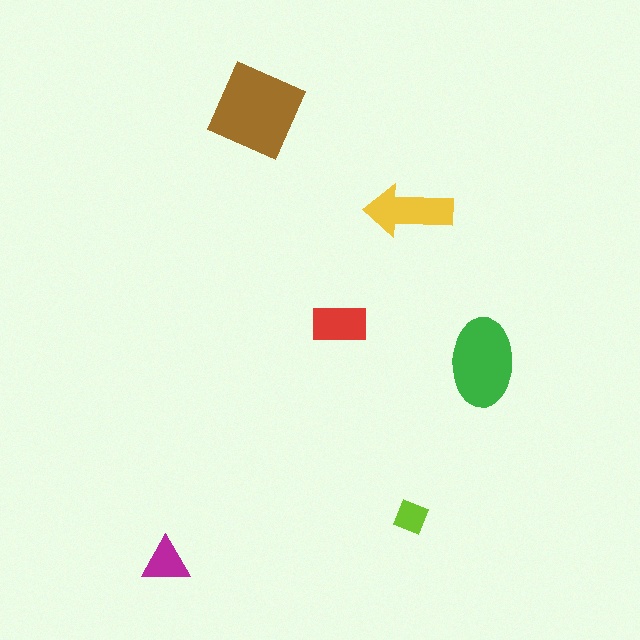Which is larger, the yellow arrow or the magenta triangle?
The yellow arrow.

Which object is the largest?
The brown square.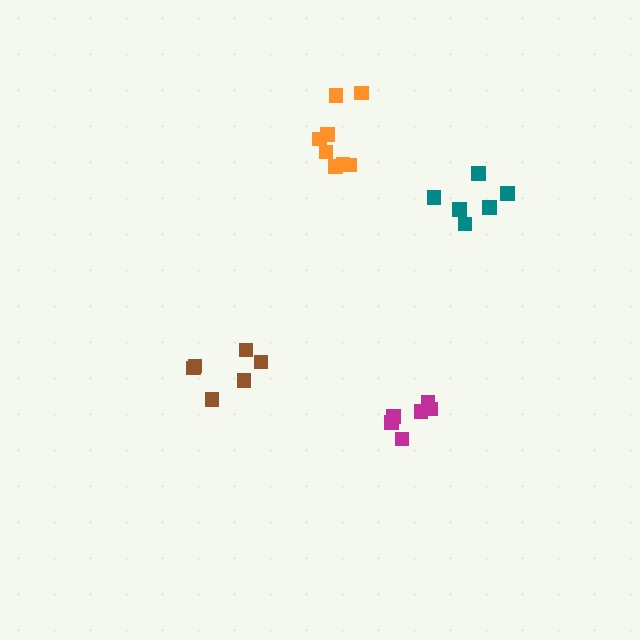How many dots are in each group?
Group 1: 6 dots, Group 2: 6 dots, Group 3: 8 dots, Group 4: 6 dots (26 total).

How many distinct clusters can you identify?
There are 4 distinct clusters.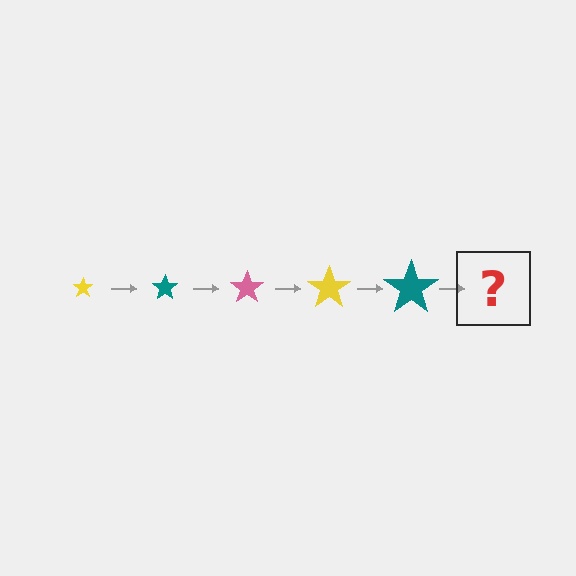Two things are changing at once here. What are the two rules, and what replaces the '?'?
The two rules are that the star grows larger each step and the color cycles through yellow, teal, and pink. The '?' should be a pink star, larger than the previous one.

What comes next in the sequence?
The next element should be a pink star, larger than the previous one.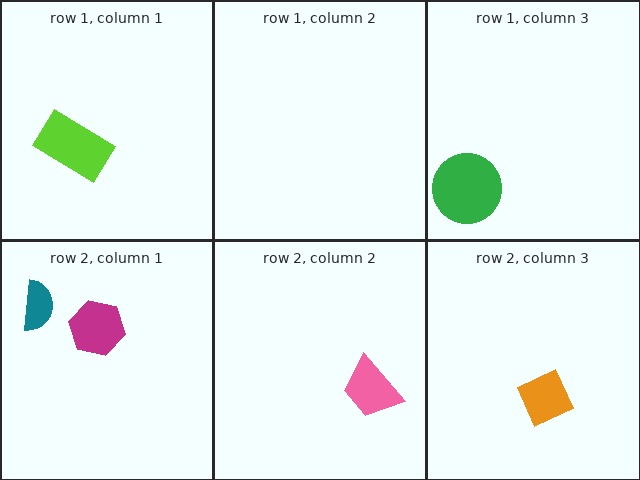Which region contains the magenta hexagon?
The row 2, column 1 region.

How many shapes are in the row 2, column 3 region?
1.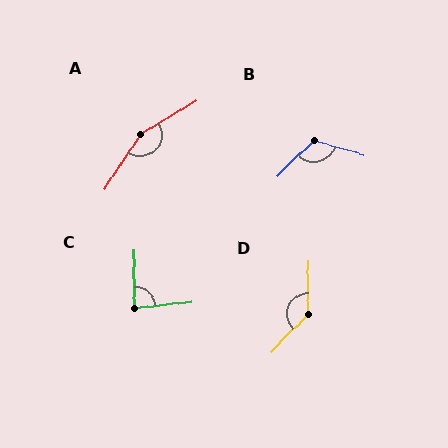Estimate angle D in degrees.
Approximately 136 degrees.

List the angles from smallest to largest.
C (84°), B (120°), D (136°), A (154°).